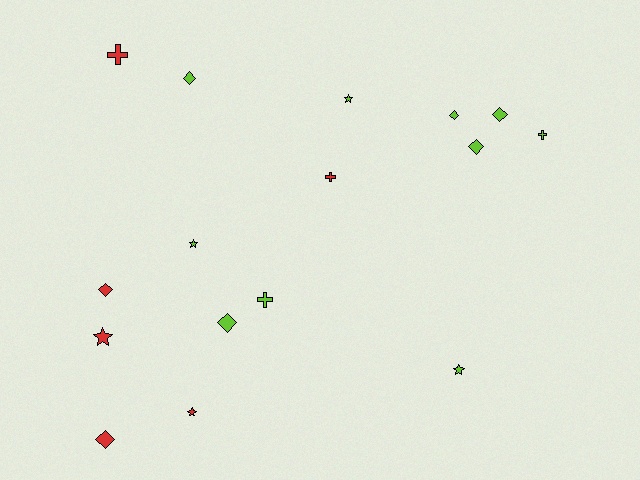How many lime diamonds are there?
There are 5 lime diamonds.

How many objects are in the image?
There are 16 objects.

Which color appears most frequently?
Lime, with 10 objects.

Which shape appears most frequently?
Diamond, with 7 objects.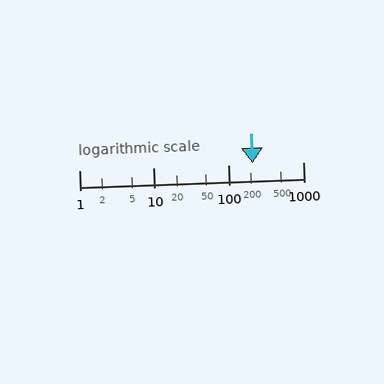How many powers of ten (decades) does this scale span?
The scale spans 3 decades, from 1 to 1000.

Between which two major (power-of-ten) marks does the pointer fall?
The pointer is between 100 and 1000.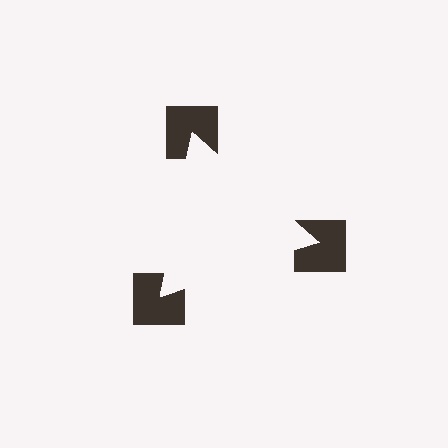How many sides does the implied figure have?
3 sides.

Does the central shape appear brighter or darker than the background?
It typically appears slightly brighter than the background, even though no actual brightness change is drawn.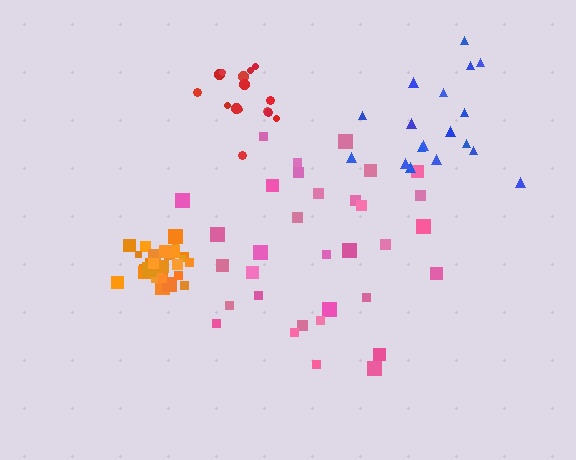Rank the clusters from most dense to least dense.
orange, red, blue, pink.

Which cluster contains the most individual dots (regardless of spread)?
Pink (33).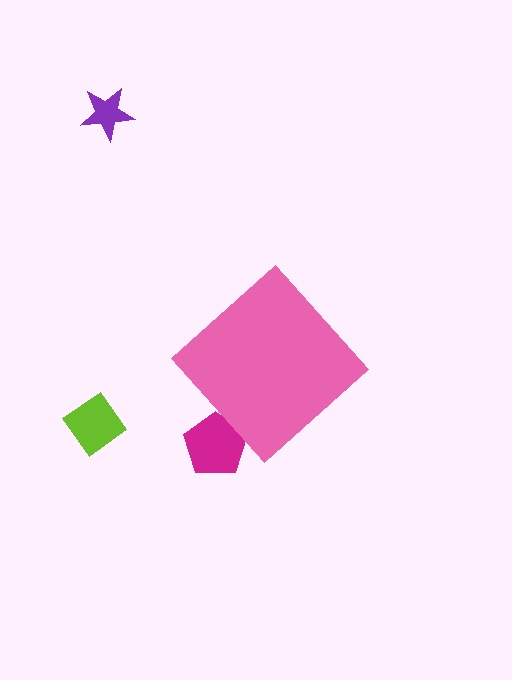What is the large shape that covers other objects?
A pink diamond.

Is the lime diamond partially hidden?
No, the lime diamond is fully visible.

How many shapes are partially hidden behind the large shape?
1 shape is partially hidden.